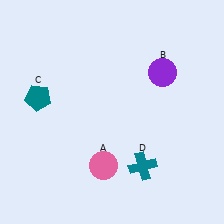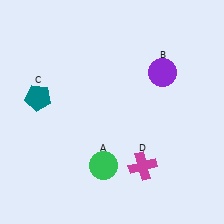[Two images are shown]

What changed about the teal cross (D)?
In Image 1, D is teal. In Image 2, it changed to magenta.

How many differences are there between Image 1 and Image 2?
There are 2 differences between the two images.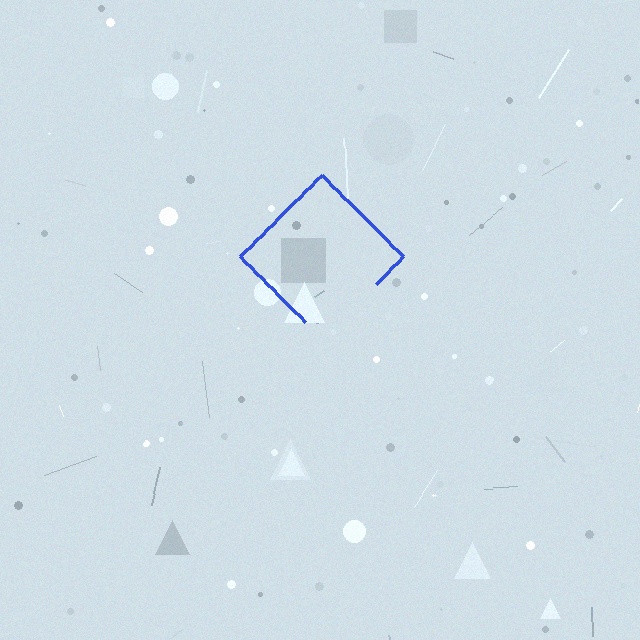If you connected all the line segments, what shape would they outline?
They would outline a diamond.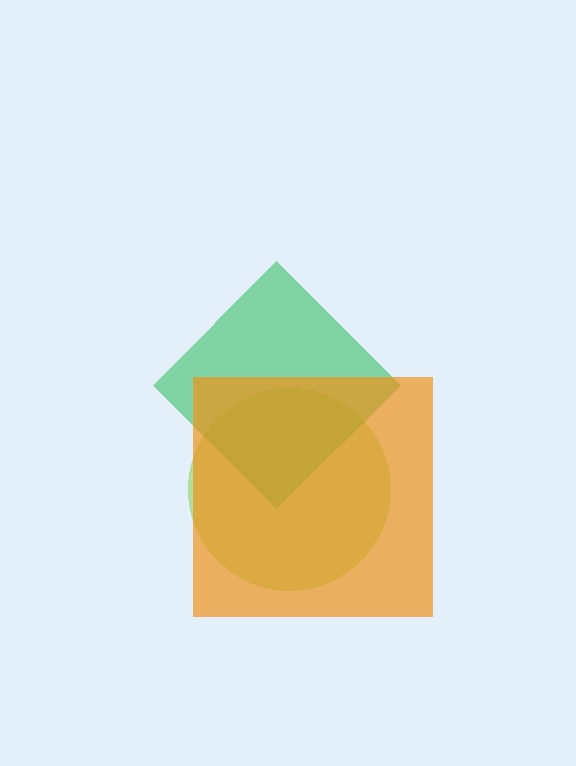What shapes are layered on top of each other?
The layered shapes are: a lime circle, a green diamond, an orange square.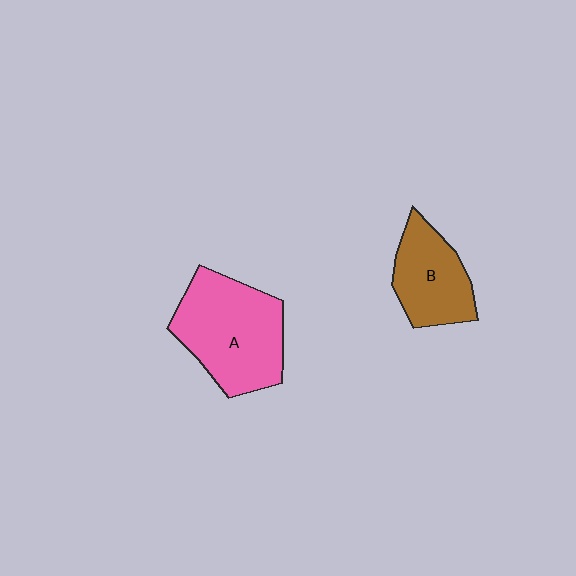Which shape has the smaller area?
Shape B (brown).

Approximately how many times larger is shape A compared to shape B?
Approximately 1.5 times.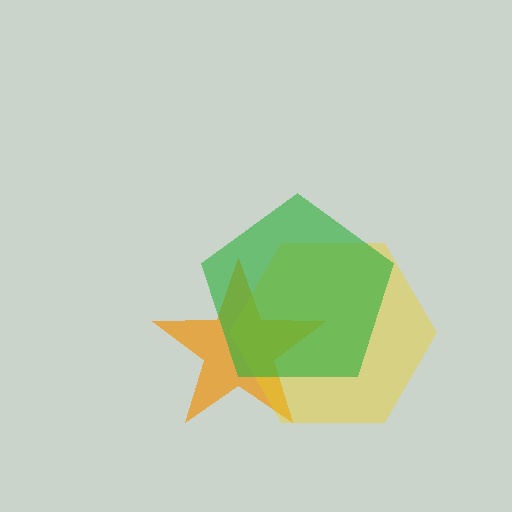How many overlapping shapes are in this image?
There are 3 overlapping shapes in the image.